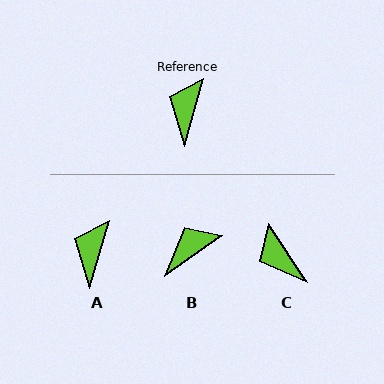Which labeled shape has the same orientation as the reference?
A.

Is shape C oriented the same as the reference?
No, it is off by about 50 degrees.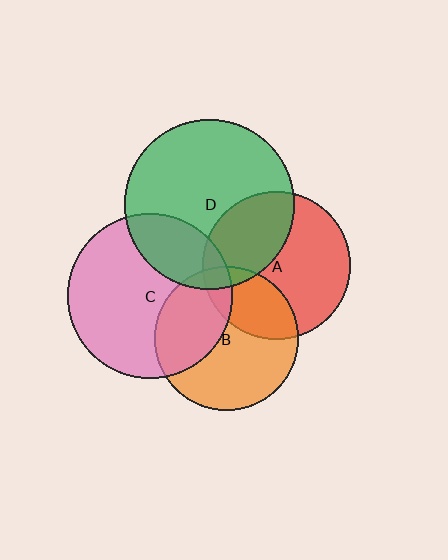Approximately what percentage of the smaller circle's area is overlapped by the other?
Approximately 35%.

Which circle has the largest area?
Circle D (green).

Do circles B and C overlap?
Yes.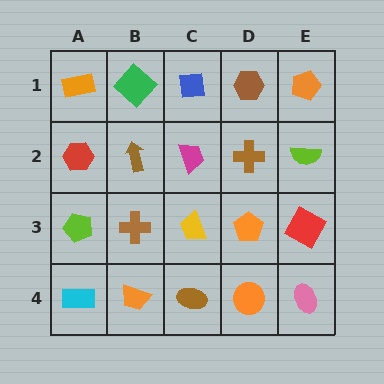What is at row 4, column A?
A cyan rectangle.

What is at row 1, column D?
A brown hexagon.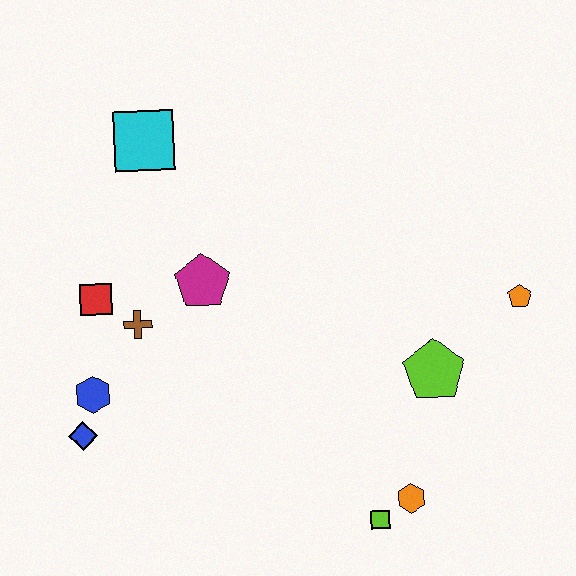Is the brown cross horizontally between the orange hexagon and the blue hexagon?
Yes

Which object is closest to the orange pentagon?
The lime pentagon is closest to the orange pentagon.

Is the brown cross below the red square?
Yes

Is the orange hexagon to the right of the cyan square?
Yes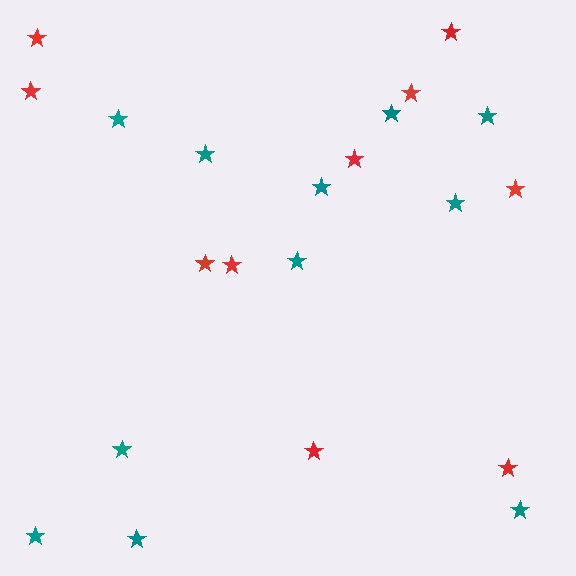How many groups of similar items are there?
There are 2 groups: one group of red stars (10) and one group of teal stars (11).